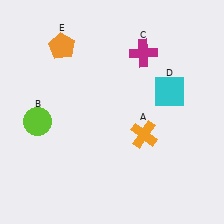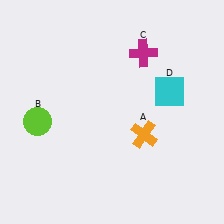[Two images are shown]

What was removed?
The orange pentagon (E) was removed in Image 2.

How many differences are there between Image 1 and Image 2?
There is 1 difference between the two images.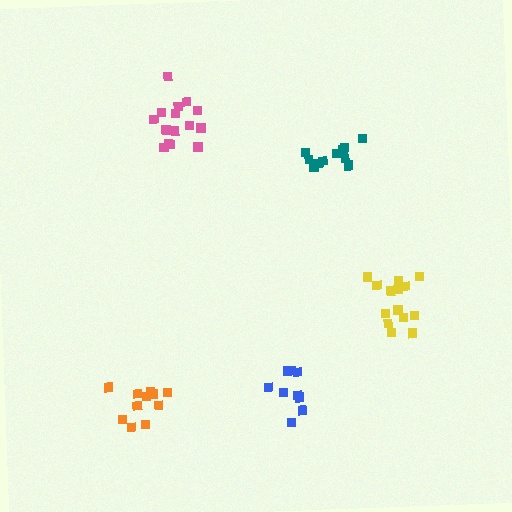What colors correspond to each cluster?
The clusters are colored: blue, teal, yellow, pink, orange.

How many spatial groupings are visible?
There are 5 spatial groupings.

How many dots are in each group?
Group 1: 10 dots, Group 2: 11 dots, Group 3: 14 dots, Group 4: 15 dots, Group 5: 11 dots (61 total).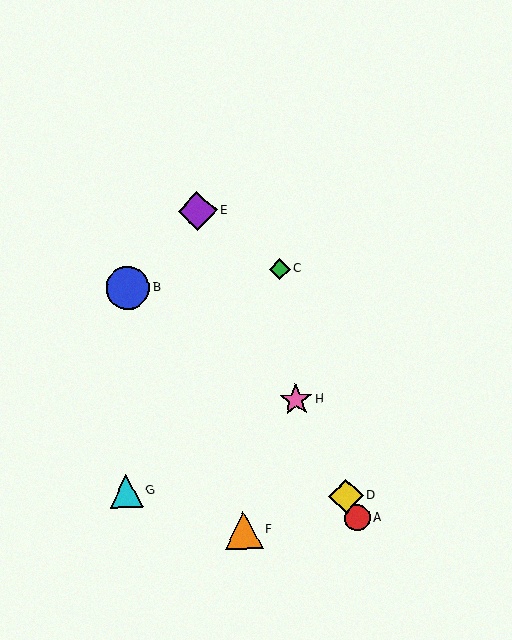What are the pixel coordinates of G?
Object G is at (126, 491).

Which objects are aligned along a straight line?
Objects A, D, E, H are aligned along a straight line.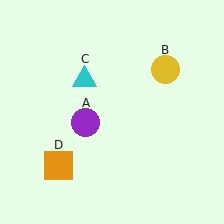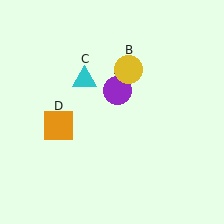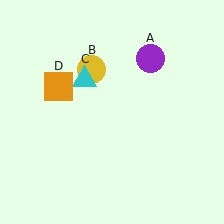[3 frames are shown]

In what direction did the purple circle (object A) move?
The purple circle (object A) moved up and to the right.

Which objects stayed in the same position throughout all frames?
Cyan triangle (object C) remained stationary.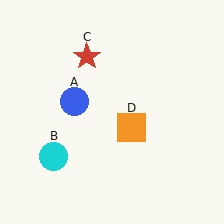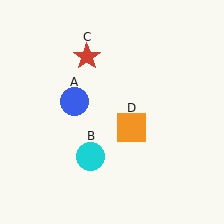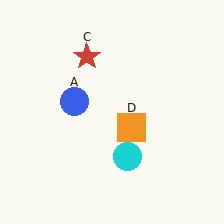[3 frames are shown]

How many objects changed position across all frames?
1 object changed position: cyan circle (object B).